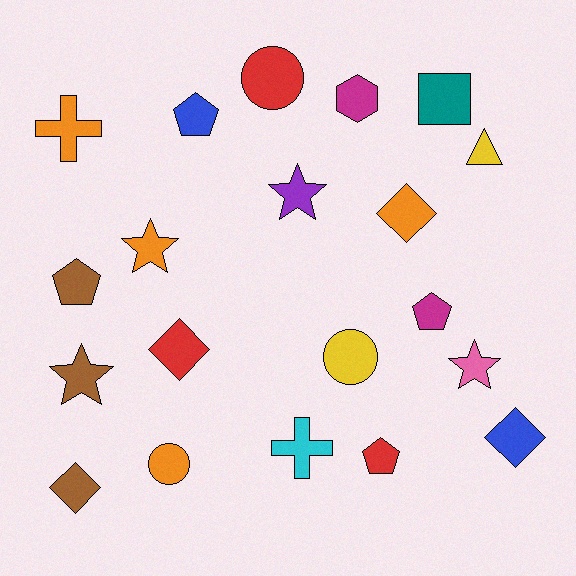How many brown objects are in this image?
There are 3 brown objects.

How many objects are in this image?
There are 20 objects.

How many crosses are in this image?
There are 2 crosses.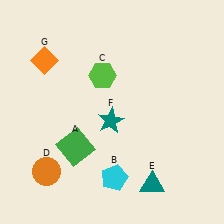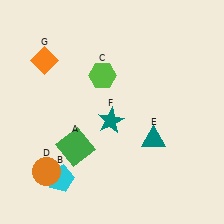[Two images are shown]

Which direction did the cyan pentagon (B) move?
The cyan pentagon (B) moved left.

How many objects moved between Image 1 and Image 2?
2 objects moved between the two images.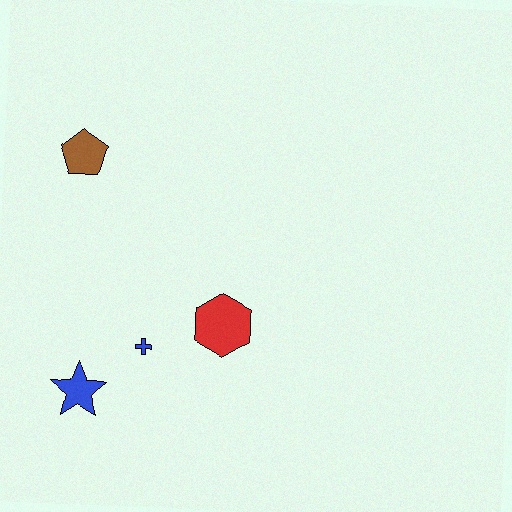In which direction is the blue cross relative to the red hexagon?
The blue cross is to the left of the red hexagon.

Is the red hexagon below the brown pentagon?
Yes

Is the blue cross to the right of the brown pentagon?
Yes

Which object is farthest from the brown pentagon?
The blue star is farthest from the brown pentagon.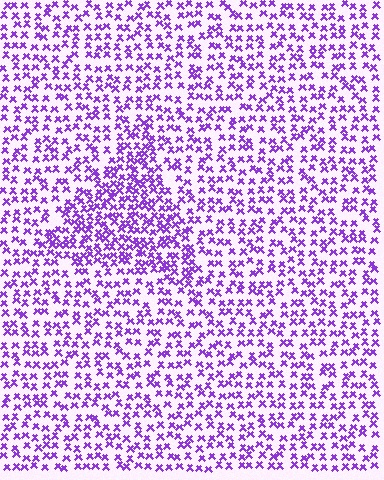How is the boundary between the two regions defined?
The boundary is defined by a change in element density (approximately 1.7x ratio). All elements are the same color, size, and shape.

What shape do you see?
I see a triangle.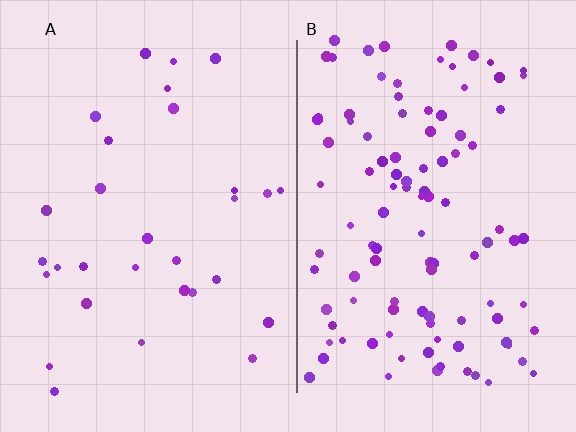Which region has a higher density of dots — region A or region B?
B (the right).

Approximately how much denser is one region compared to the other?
Approximately 3.5× — region B over region A.